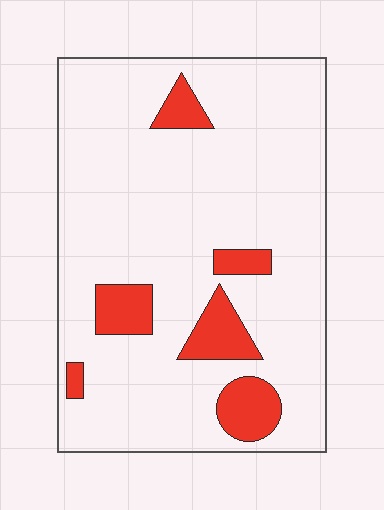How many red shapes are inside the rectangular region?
6.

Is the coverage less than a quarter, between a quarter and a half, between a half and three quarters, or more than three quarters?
Less than a quarter.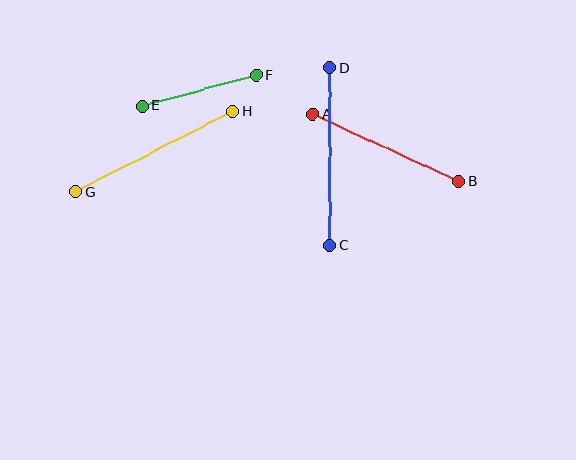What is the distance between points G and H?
The distance is approximately 176 pixels.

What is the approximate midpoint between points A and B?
The midpoint is at approximately (386, 148) pixels.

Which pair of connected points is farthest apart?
Points C and D are farthest apart.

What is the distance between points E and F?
The distance is approximately 119 pixels.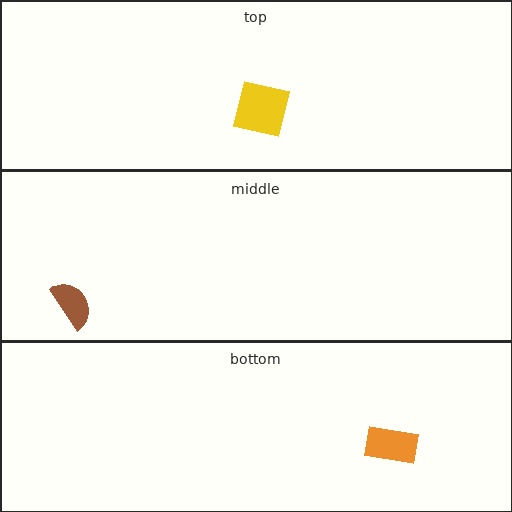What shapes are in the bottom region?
The orange rectangle.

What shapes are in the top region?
The yellow square.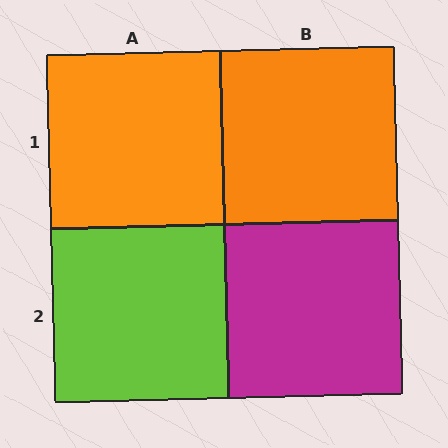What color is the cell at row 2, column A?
Lime.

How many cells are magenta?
1 cell is magenta.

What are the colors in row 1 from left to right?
Orange, orange.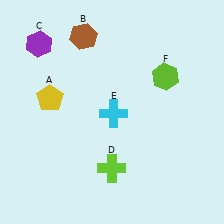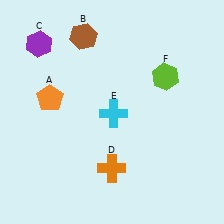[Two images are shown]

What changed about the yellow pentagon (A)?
In Image 1, A is yellow. In Image 2, it changed to orange.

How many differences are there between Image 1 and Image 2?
There are 2 differences between the two images.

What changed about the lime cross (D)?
In Image 1, D is lime. In Image 2, it changed to orange.